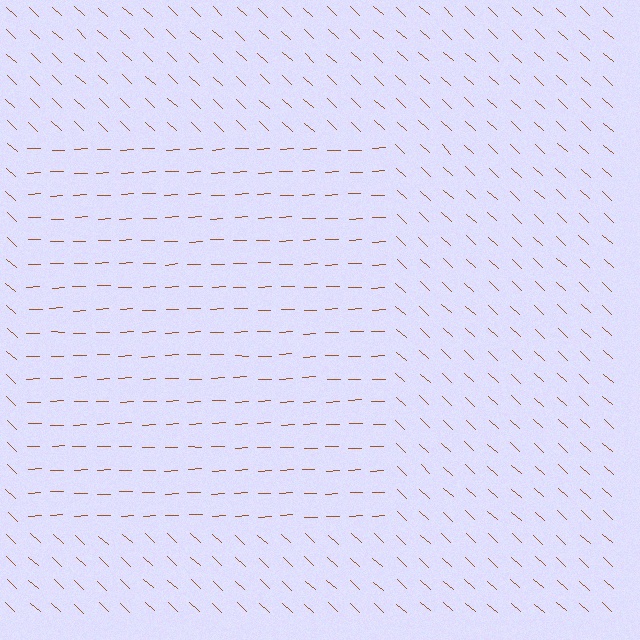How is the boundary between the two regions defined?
The boundary is defined purely by a change in line orientation (approximately 45 degrees difference). All lines are the same color and thickness.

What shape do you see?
I see a rectangle.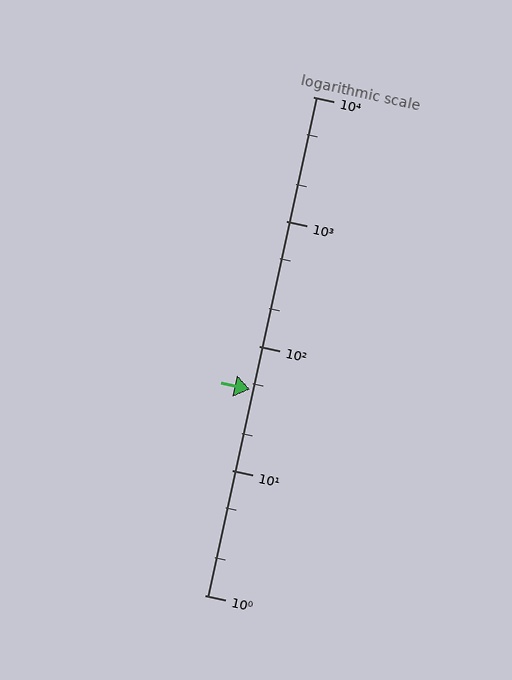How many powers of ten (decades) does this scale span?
The scale spans 4 decades, from 1 to 10000.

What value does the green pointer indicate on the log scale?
The pointer indicates approximately 45.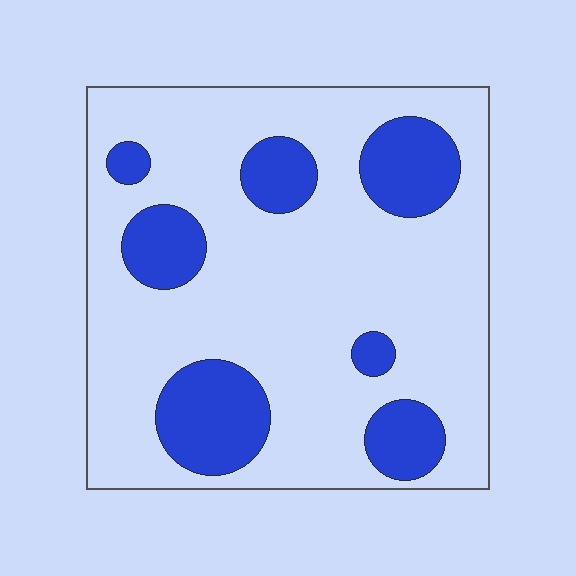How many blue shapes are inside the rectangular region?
7.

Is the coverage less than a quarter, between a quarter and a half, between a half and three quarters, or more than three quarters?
Less than a quarter.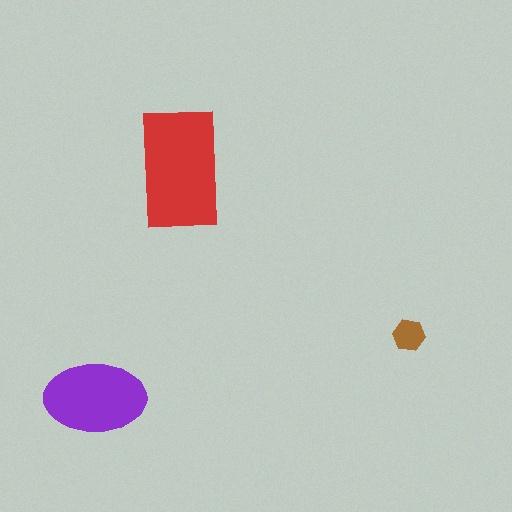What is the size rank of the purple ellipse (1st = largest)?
2nd.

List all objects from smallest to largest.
The brown hexagon, the purple ellipse, the red rectangle.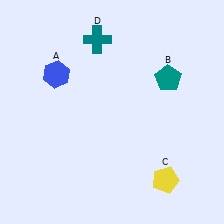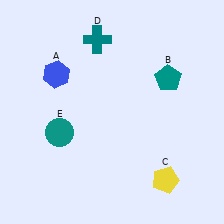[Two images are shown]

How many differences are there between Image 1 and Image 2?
There is 1 difference between the two images.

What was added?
A teal circle (E) was added in Image 2.